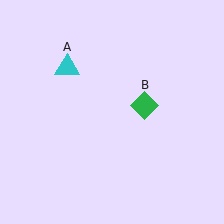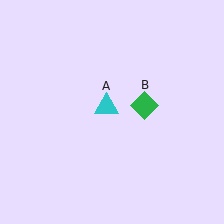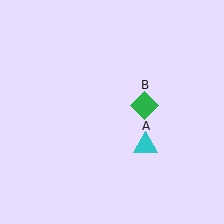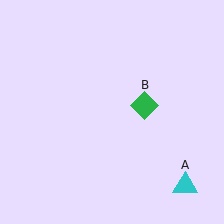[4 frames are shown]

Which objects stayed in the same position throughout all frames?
Green diamond (object B) remained stationary.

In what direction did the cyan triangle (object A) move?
The cyan triangle (object A) moved down and to the right.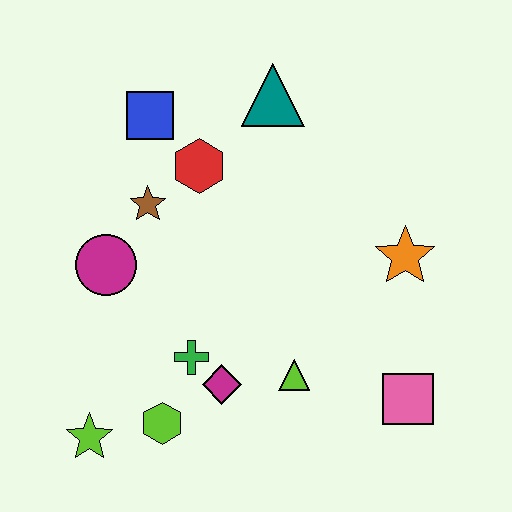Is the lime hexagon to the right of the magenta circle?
Yes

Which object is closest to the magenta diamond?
The green cross is closest to the magenta diamond.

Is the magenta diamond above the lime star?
Yes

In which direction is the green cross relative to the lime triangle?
The green cross is to the left of the lime triangle.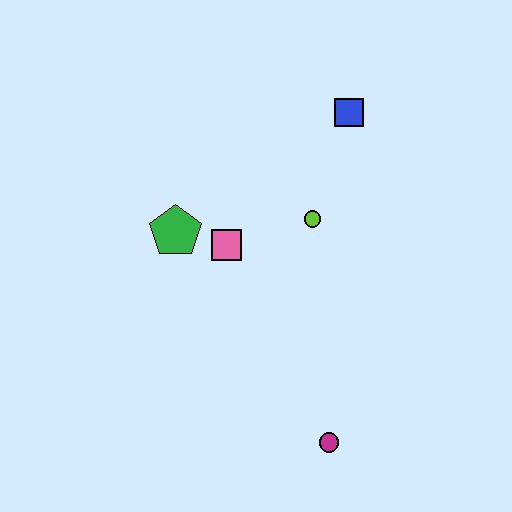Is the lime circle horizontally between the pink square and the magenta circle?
Yes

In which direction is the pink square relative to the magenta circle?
The pink square is above the magenta circle.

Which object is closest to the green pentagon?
The pink square is closest to the green pentagon.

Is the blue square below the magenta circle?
No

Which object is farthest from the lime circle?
The magenta circle is farthest from the lime circle.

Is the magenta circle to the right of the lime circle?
Yes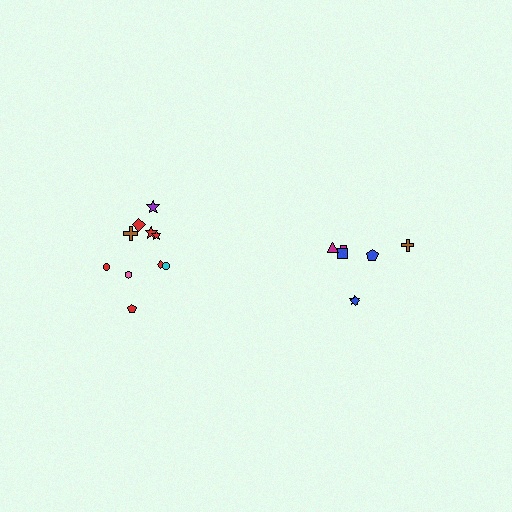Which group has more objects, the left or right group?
The left group.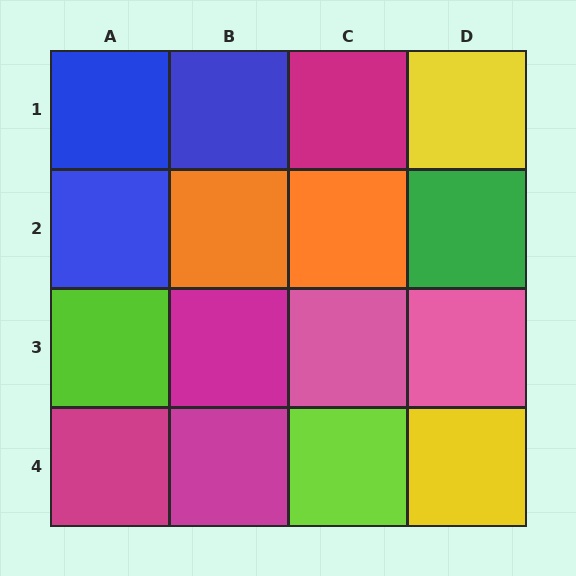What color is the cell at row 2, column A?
Blue.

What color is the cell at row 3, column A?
Lime.